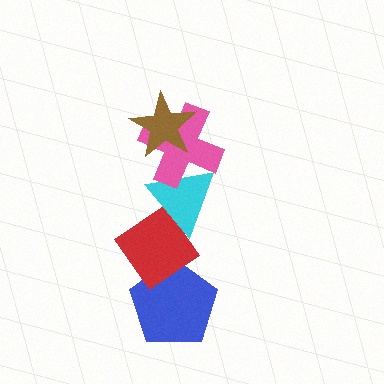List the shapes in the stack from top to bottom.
From top to bottom: the brown star, the pink cross, the cyan triangle, the red diamond, the blue pentagon.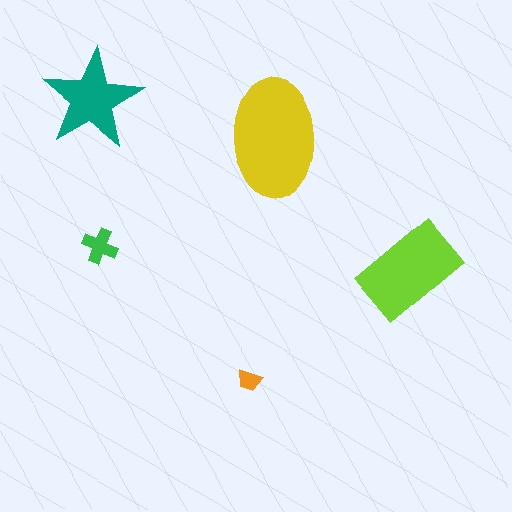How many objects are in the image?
There are 5 objects in the image.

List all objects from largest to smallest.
The yellow ellipse, the lime rectangle, the teal star, the green cross, the orange trapezoid.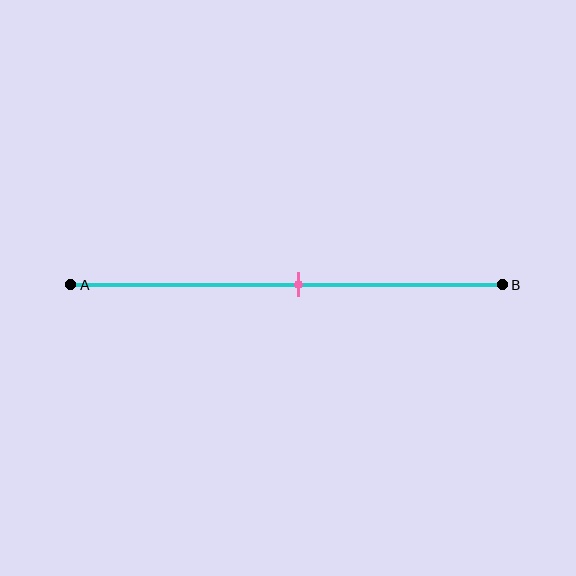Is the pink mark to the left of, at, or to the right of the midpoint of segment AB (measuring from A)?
The pink mark is approximately at the midpoint of segment AB.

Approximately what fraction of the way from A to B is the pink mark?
The pink mark is approximately 55% of the way from A to B.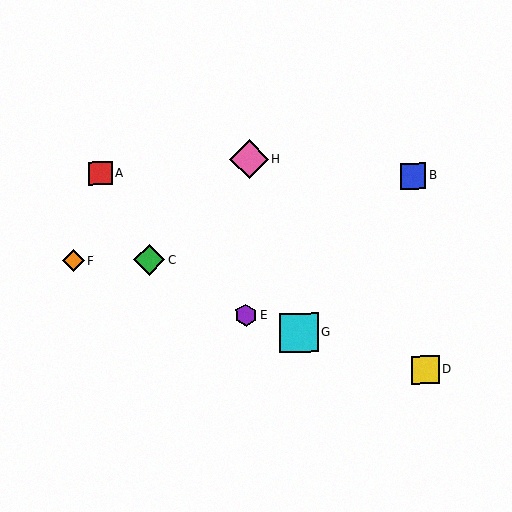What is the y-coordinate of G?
Object G is at y≈332.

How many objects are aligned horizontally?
2 objects (C, F) are aligned horizontally.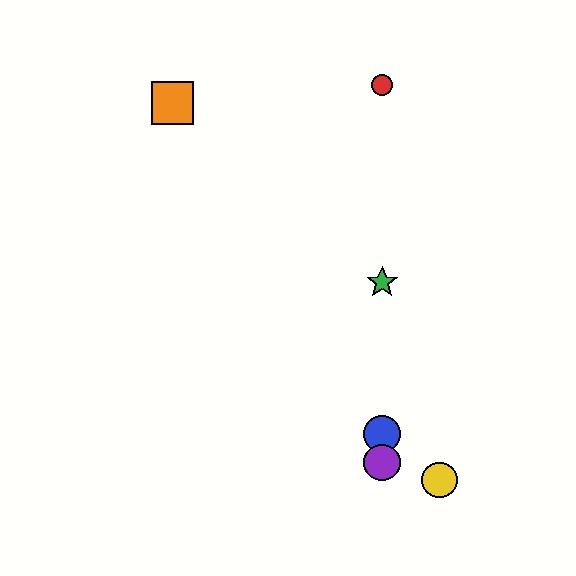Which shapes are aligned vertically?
The red circle, the blue circle, the green star, the purple circle are aligned vertically.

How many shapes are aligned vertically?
4 shapes (the red circle, the blue circle, the green star, the purple circle) are aligned vertically.